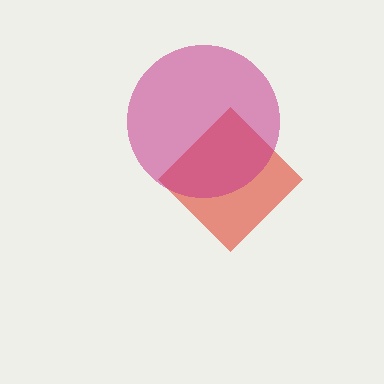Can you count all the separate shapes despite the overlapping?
Yes, there are 2 separate shapes.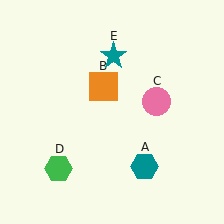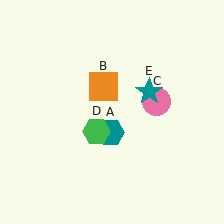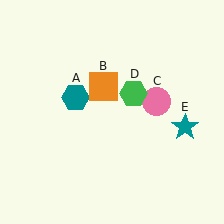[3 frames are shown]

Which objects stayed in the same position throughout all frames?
Orange square (object B) and pink circle (object C) remained stationary.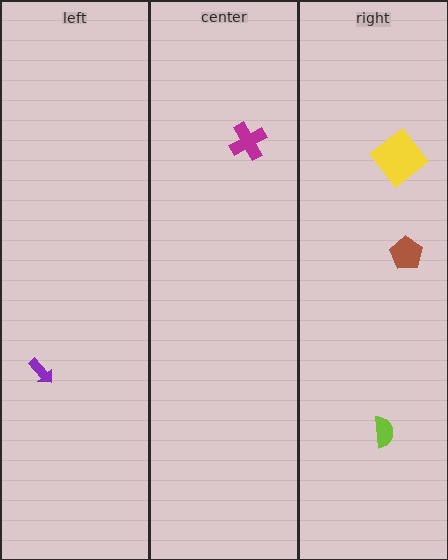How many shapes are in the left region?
1.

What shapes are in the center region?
The magenta cross.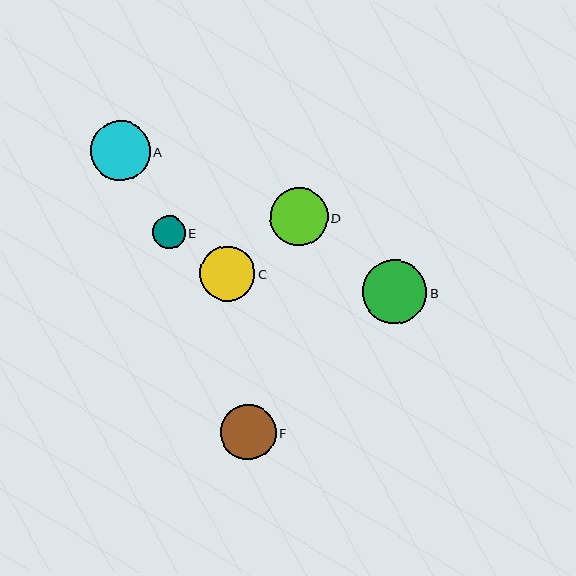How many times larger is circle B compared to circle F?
Circle B is approximately 1.2 times the size of circle F.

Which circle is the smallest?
Circle E is the smallest with a size of approximately 33 pixels.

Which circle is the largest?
Circle B is the largest with a size of approximately 64 pixels.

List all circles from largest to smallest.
From largest to smallest: B, A, D, F, C, E.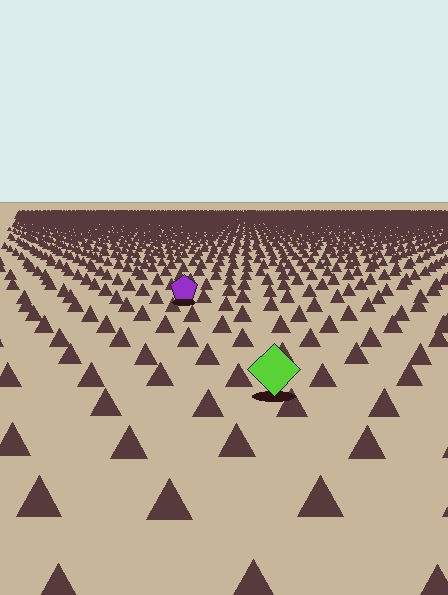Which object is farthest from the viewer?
The purple pentagon is farthest from the viewer. It appears smaller and the ground texture around it is denser.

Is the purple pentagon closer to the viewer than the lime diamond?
No. The lime diamond is closer — you can tell from the texture gradient: the ground texture is coarser near it.